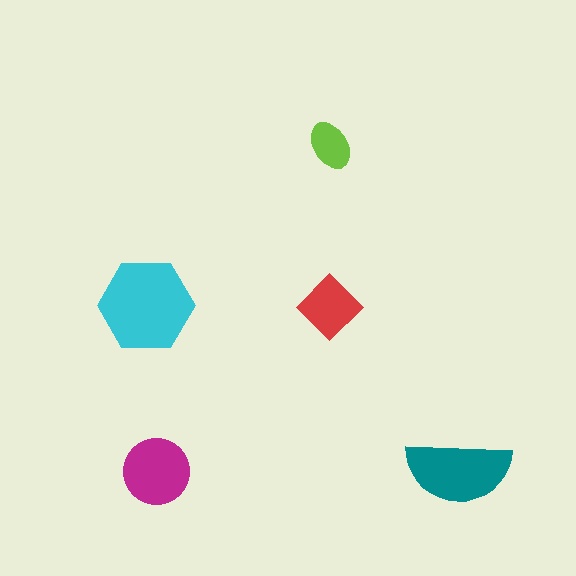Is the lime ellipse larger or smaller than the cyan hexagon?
Smaller.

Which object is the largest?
The cyan hexagon.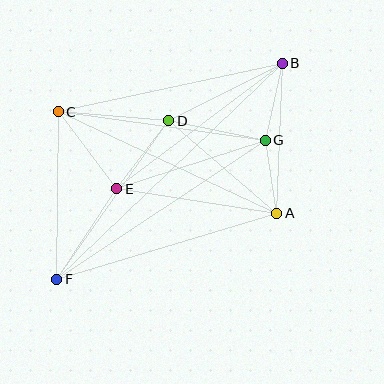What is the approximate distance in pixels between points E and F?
The distance between E and F is approximately 108 pixels.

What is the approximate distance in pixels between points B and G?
The distance between B and G is approximately 79 pixels.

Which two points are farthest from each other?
Points B and F are farthest from each other.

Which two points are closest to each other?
Points A and G are closest to each other.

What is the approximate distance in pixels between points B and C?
The distance between B and C is approximately 229 pixels.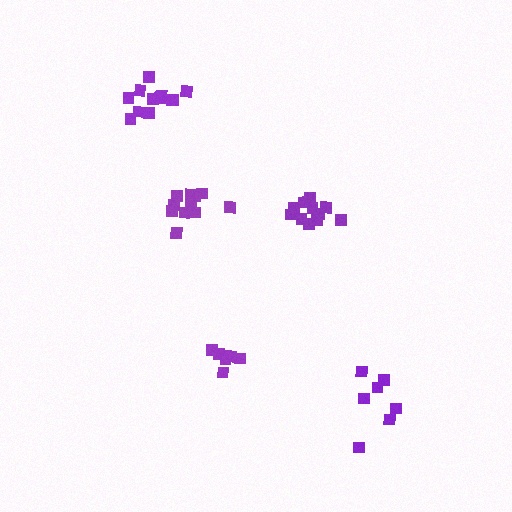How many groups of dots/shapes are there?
There are 5 groups.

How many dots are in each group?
Group 1: 11 dots, Group 2: 7 dots, Group 3: 12 dots, Group 4: 6 dots, Group 5: 12 dots (48 total).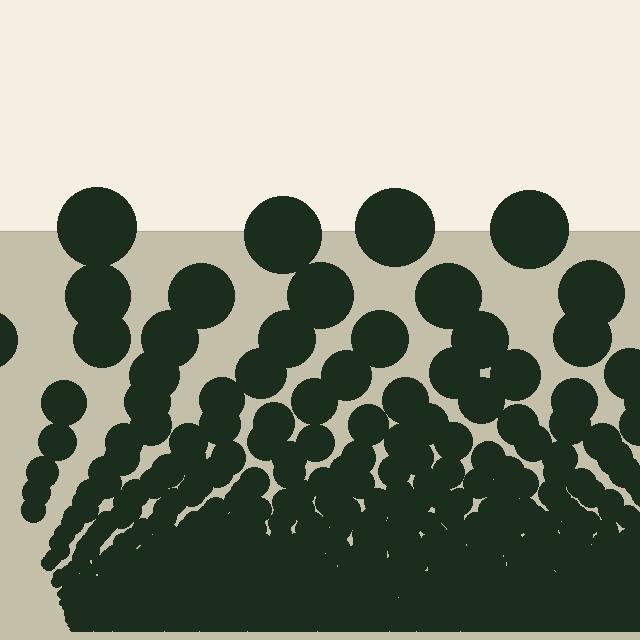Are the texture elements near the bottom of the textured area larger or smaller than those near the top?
Smaller. The gradient is inverted — elements near the bottom are smaller and denser.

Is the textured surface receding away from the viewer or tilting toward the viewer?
The surface appears to tilt toward the viewer. Texture elements get larger and sparser toward the top.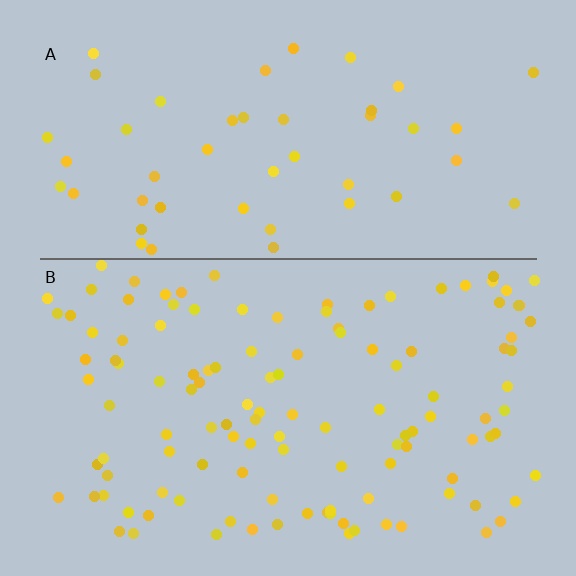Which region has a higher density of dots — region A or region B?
B (the bottom).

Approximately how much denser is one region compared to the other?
Approximately 2.5× — region B over region A.